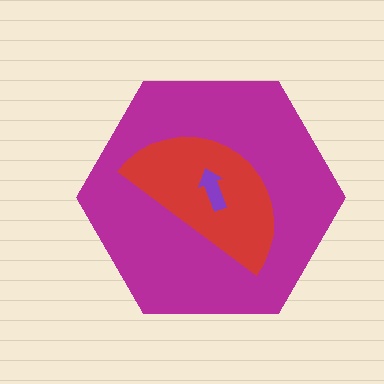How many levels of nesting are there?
3.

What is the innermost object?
The purple arrow.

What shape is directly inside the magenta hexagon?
The red semicircle.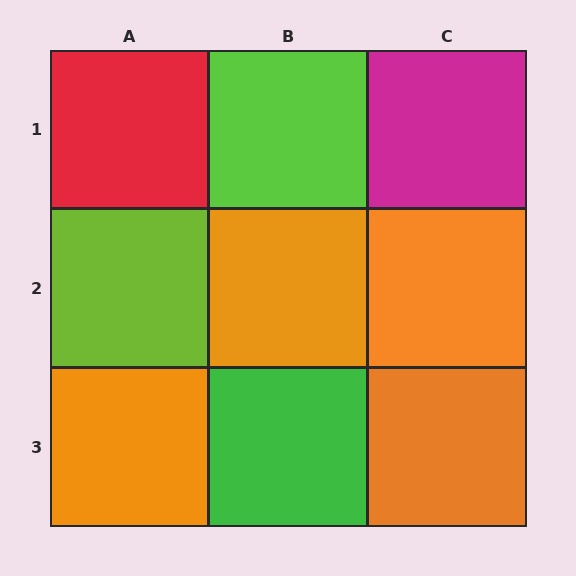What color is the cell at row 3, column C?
Orange.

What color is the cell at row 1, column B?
Lime.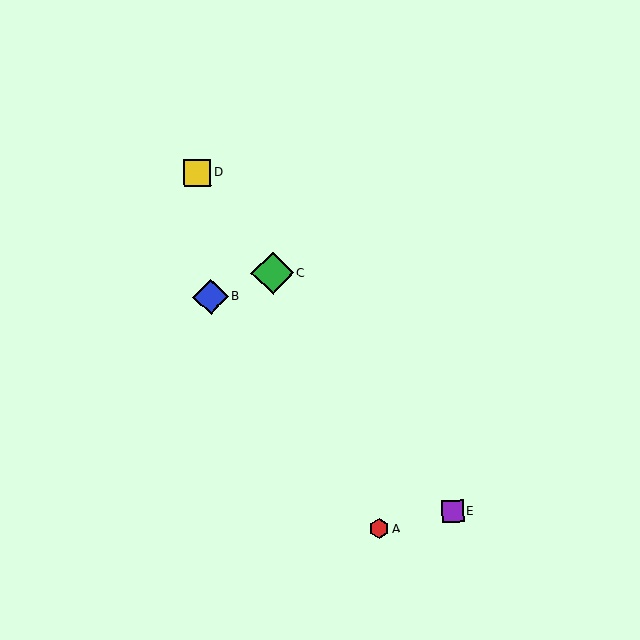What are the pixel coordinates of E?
Object E is at (453, 511).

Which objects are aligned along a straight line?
Objects C, D, E are aligned along a straight line.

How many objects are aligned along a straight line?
3 objects (C, D, E) are aligned along a straight line.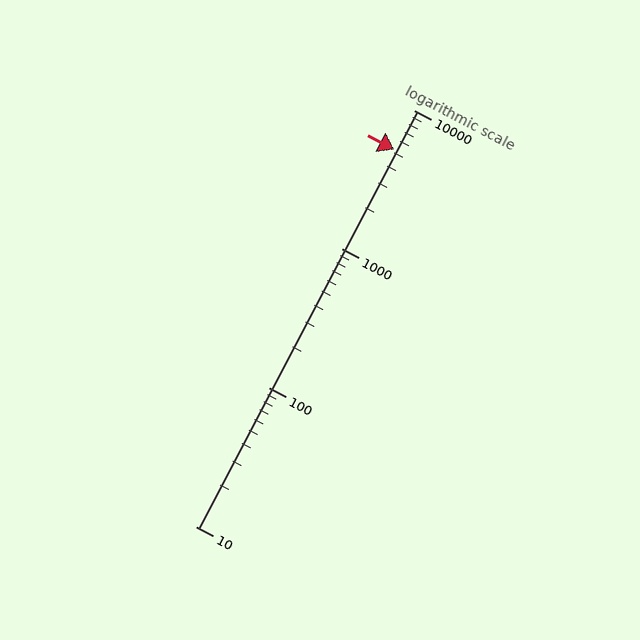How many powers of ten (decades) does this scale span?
The scale spans 3 decades, from 10 to 10000.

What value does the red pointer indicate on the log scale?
The pointer indicates approximately 5200.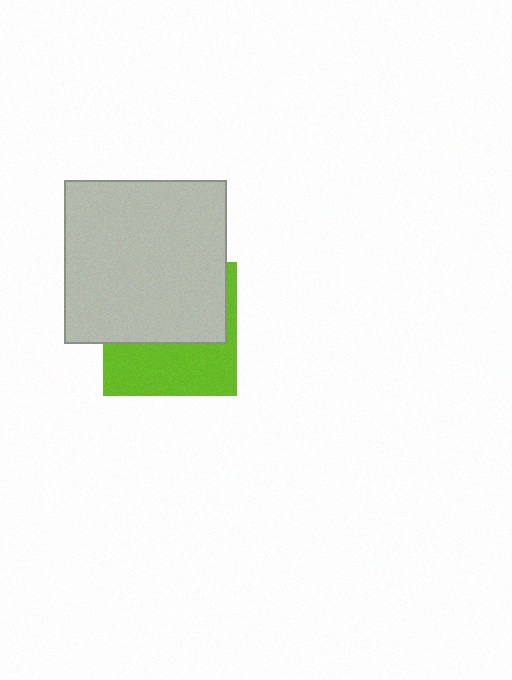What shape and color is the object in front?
The object in front is a light gray square.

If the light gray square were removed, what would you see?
You would see the complete lime square.